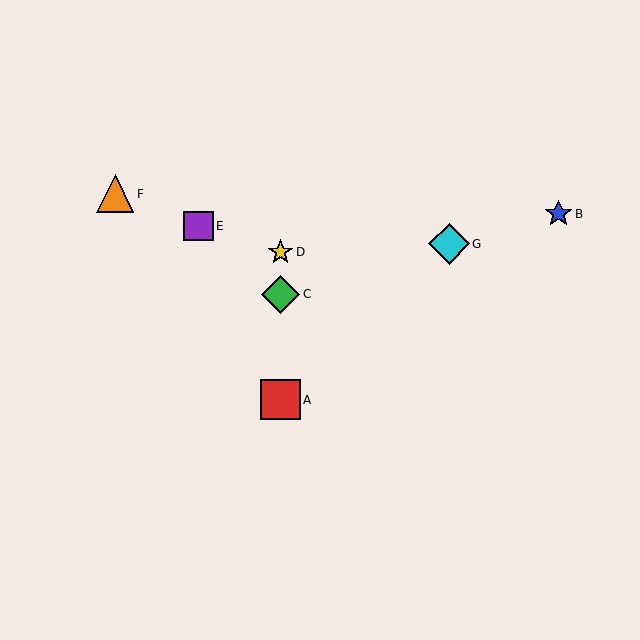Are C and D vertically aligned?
Yes, both are at x≈280.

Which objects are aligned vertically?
Objects A, C, D are aligned vertically.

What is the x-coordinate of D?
Object D is at x≈280.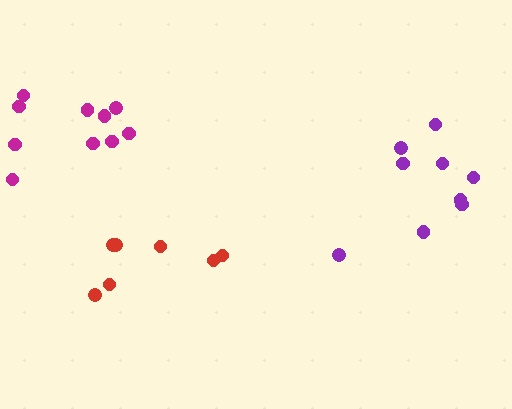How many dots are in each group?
Group 1: 7 dots, Group 2: 10 dots, Group 3: 9 dots (26 total).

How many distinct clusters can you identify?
There are 3 distinct clusters.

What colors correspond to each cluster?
The clusters are colored: red, magenta, purple.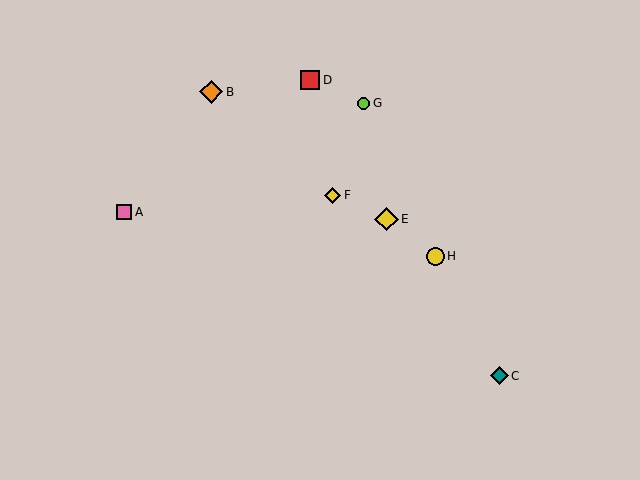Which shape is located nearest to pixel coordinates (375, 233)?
The yellow diamond (labeled E) at (386, 219) is nearest to that location.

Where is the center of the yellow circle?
The center of the yellow circle is at (435, 256).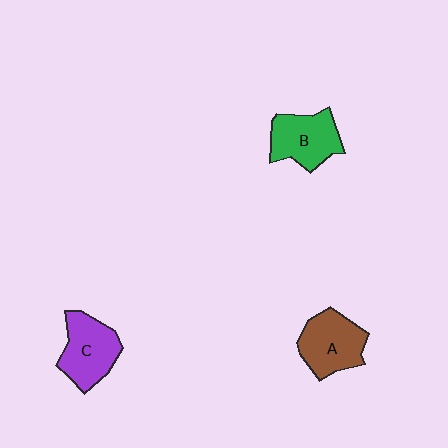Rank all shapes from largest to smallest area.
From largest to smallest: C (purple), A (brown), B (green).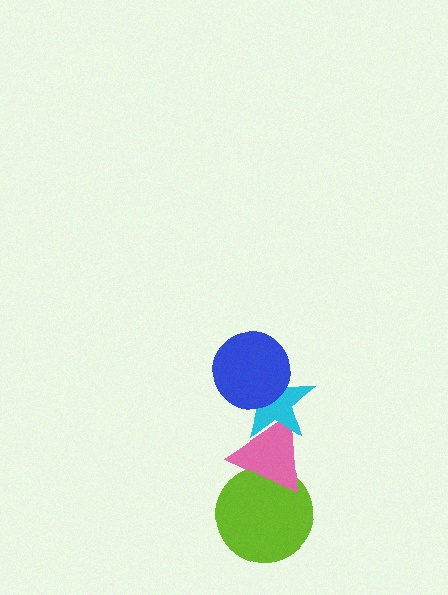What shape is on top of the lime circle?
The pink triangle is on top of the lime circle.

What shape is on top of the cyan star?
The blue circle is on top of the cyan star.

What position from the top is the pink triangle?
The pink triangle is 3rd from the top.